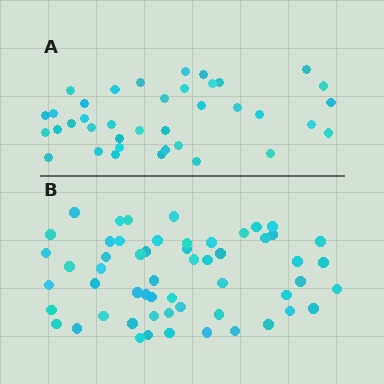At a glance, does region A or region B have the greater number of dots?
Region B (the bottom region) has more dots.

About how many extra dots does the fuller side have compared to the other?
Region B has approximately 20 more dots than region A.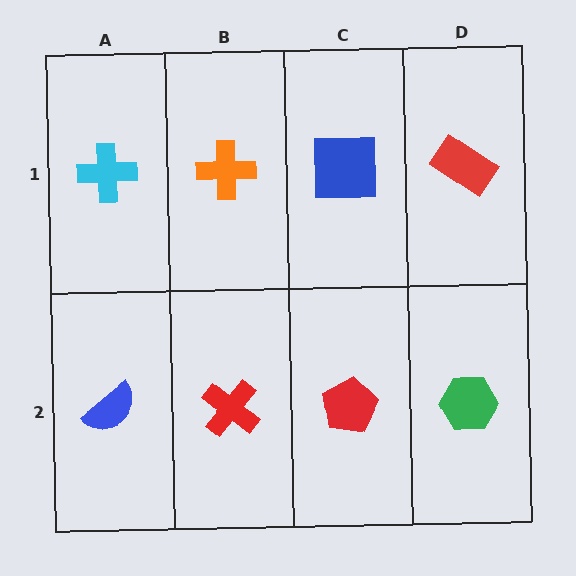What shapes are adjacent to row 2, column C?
A blue square (row 1, column C), a red cross (row 2, column B), a green hexagon (row 2, column D).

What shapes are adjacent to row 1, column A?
A blue semicircle (row 2, column A), an orange cross (row 1, column B).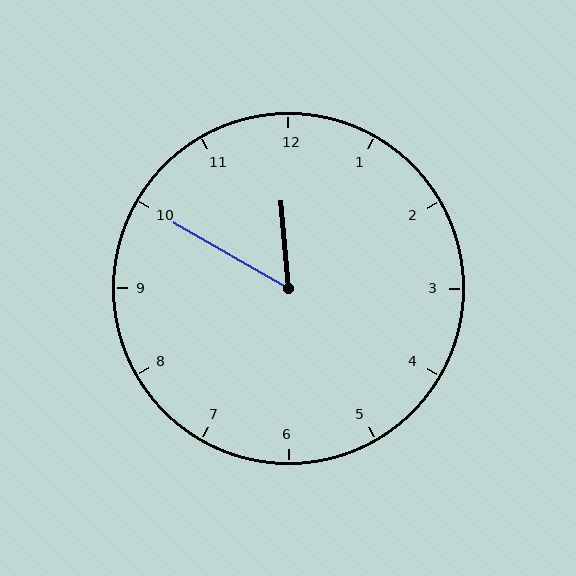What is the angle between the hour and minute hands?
Approximately 55 degrees.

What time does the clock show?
11:50.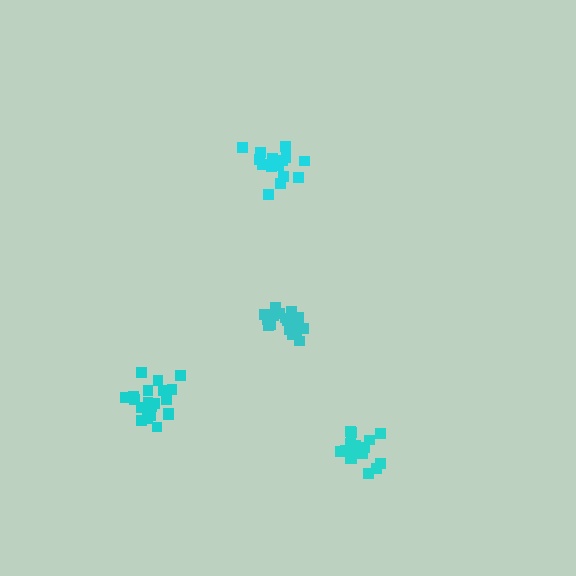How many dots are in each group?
Group 1: 17 dots, Group 2: 21 dots, Group 3: 18 dots, Group 4: 19 dots (75 total).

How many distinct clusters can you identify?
There are 4 distinct clusters.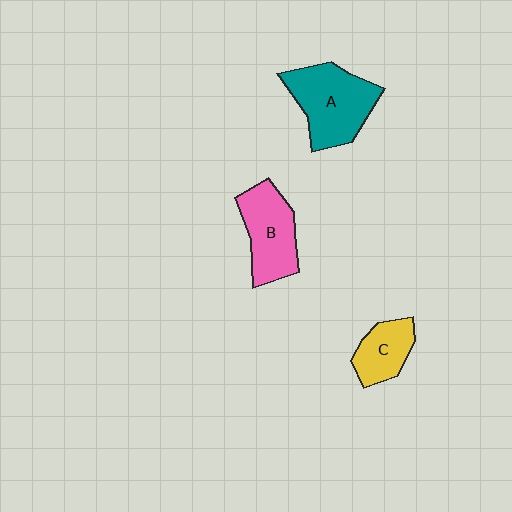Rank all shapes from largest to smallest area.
From largest to smallest: A (teal), B (pink), C (yellow).